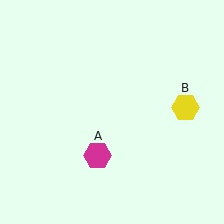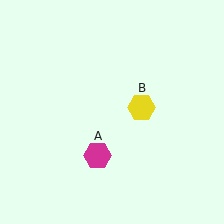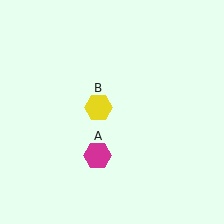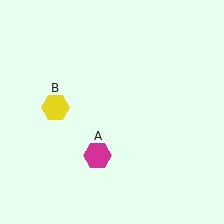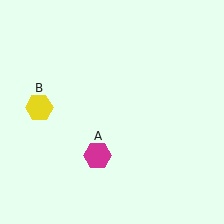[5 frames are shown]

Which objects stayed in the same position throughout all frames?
Magenta hexagon (object A) remained stationary.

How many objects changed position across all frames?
1 object changed position: yellow hexagon (object B).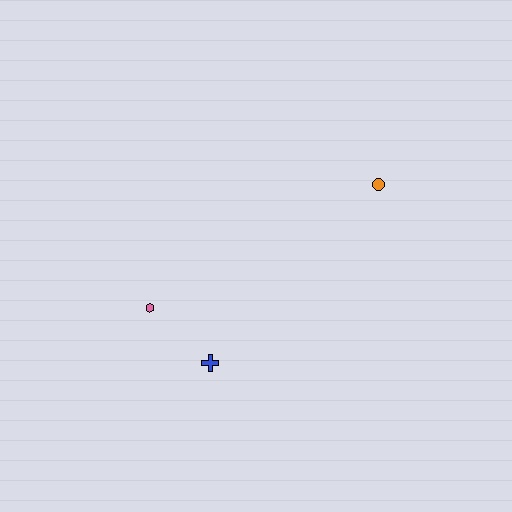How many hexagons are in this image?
There is 1 hexagon.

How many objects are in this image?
There are 3 objects.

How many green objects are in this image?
There are no green objects.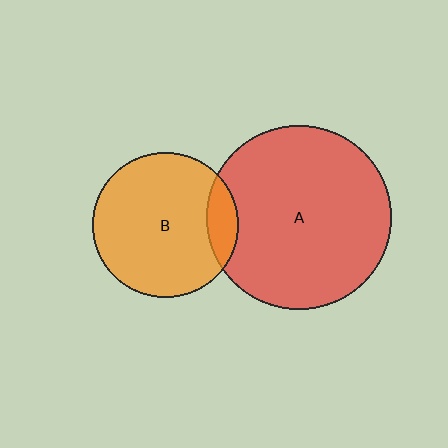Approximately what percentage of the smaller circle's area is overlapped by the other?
Approximately 10%.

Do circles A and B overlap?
Yes.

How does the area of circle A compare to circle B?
Approximately 1.6 times.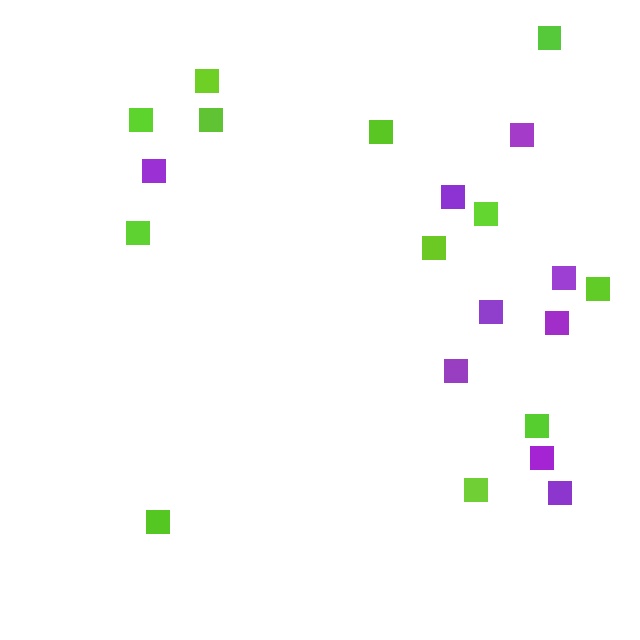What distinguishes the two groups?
There are 2 groups: one group of purple squares (9) and one group of lime squares (12).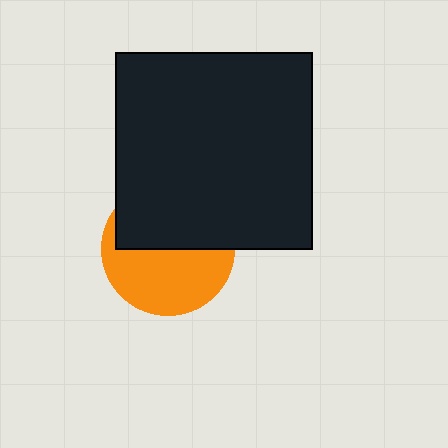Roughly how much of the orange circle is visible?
About half of it is visible (roughly 52%).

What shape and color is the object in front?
The object in front is a black square.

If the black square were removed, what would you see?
You would see the complete orange circle.